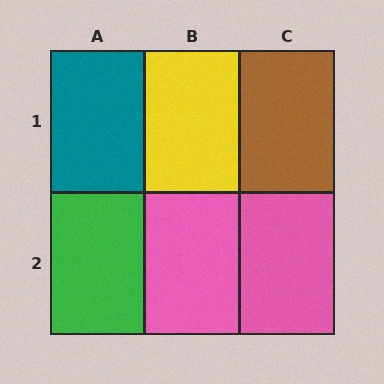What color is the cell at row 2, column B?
Pink.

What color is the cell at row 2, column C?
Pink.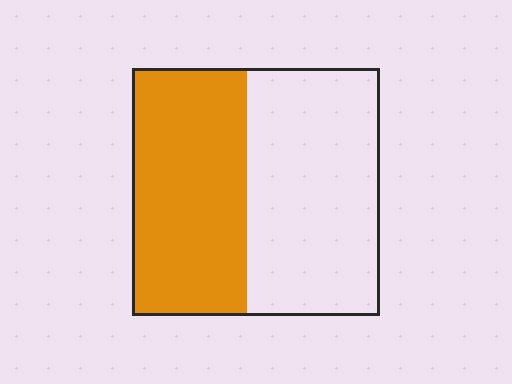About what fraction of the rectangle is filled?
About one half (1/2).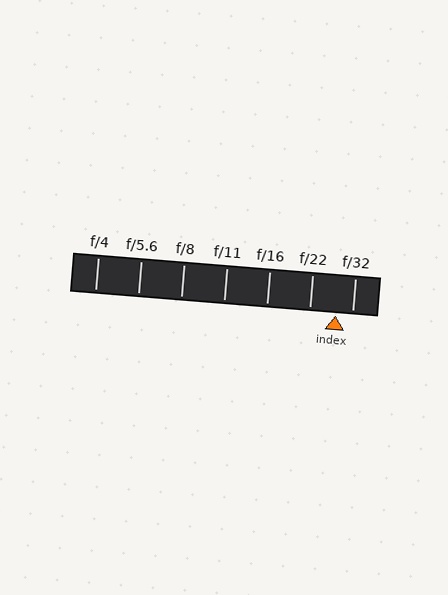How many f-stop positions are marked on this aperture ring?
There are 7 f-stop positions marked.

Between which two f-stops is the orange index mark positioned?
The index mark is between f/22 and f/32.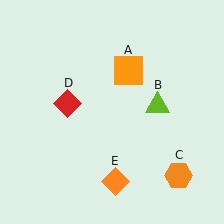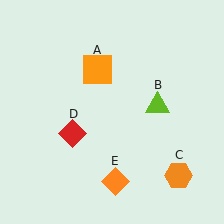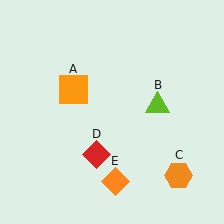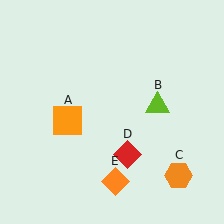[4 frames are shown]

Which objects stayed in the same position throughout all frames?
Lime triangle (object B) and orange hexagon (object C) and orange diamond (object E) remained stationary.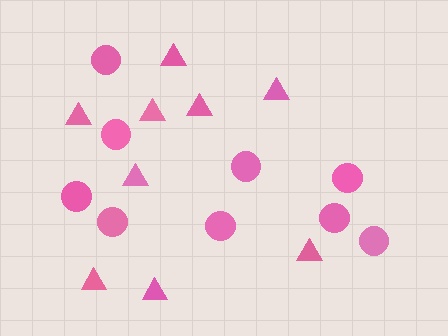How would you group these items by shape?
There are 2 groups: one group of circles (9) and one group of triangles (9).